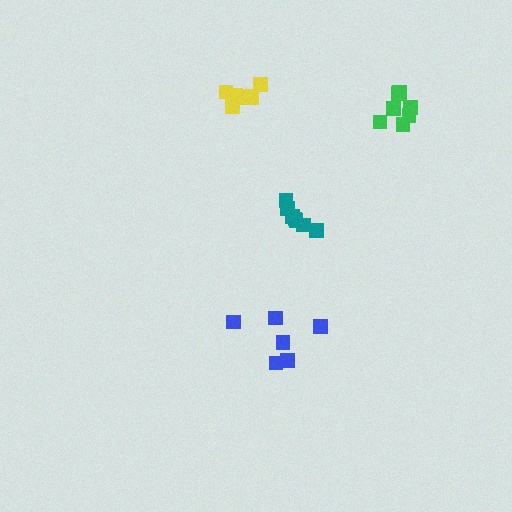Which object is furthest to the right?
The green cluster is rightmost.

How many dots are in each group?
Group 1: 7 dots, Group 2: 7 dots, Group 3: 6 dots, Group 4: 7 dots (27 total).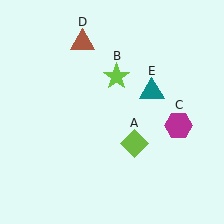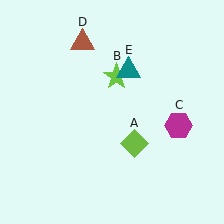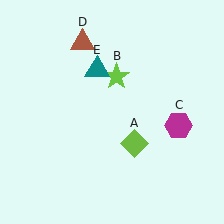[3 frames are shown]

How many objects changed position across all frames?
1 object changed position: teal triangle (object E).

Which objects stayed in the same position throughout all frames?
Lime diamond (object A) and lime star (object B) and magenta hexagon (object C) and brown triangle (object D) remained stationary.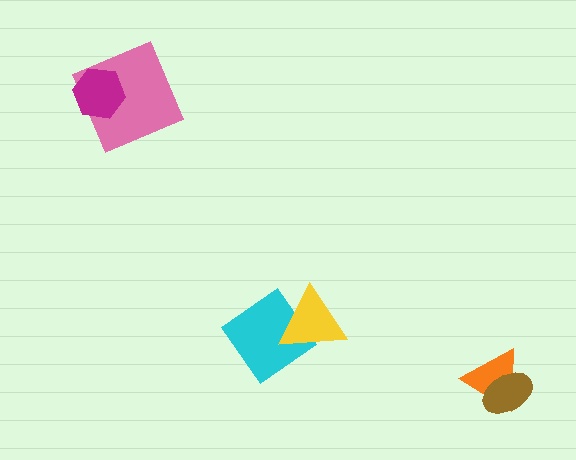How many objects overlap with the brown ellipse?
1 object overlaps with the brown ellipse.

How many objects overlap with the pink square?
1 object overlaps with the pink square.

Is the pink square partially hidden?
Yes, it is partially covered by another shape.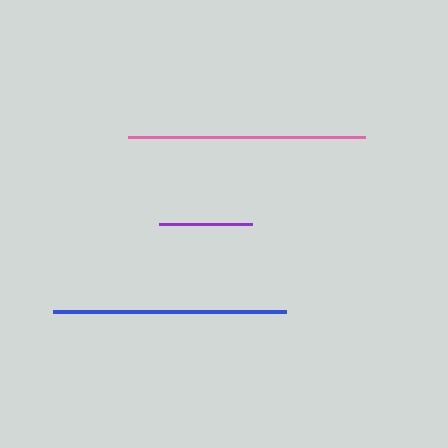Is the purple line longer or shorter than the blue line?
The blue line is longer than the purple line.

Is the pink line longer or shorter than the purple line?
The pink line is longer than the purple line.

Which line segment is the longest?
The pink line is the longest at approximately 237 pixels.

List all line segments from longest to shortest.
From longest to shortest: pink, blue, purple.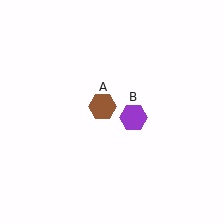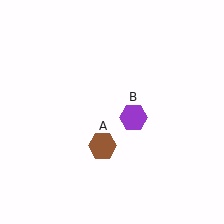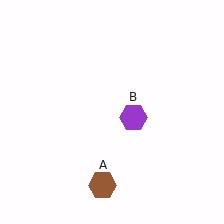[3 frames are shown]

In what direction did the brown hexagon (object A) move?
The brown hexagon (object A) moved down.